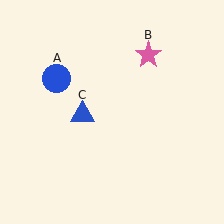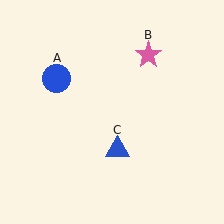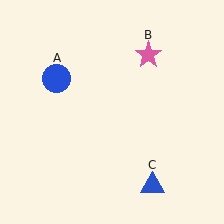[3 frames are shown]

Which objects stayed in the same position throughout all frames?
Blue circle (object A) and pink star (object B) remained stationary.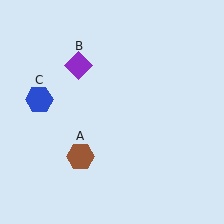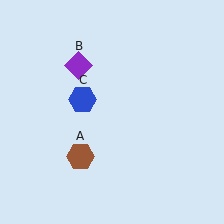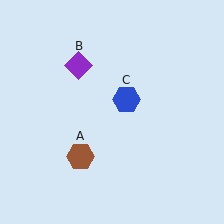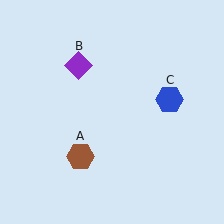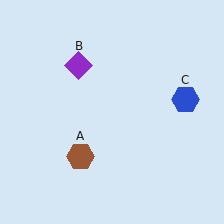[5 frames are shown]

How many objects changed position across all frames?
1 object changed position: blue hexagon (object C).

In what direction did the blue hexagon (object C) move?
The blue hexagon (object C) moved right.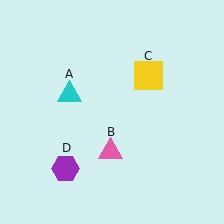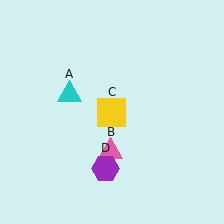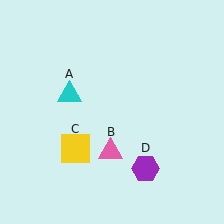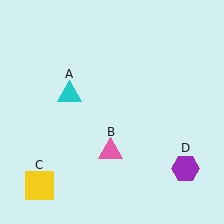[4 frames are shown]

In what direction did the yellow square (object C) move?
The yellow square (object C) moved down and to the left.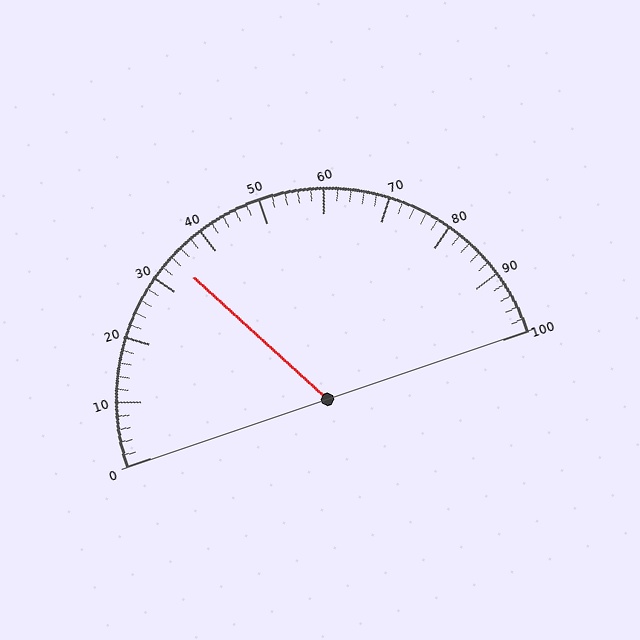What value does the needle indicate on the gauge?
The needle indicates approximately 34.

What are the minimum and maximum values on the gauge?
The gauge ranges from 0 to 100.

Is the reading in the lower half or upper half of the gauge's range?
The reading is in the lower half of the range (0 to 100).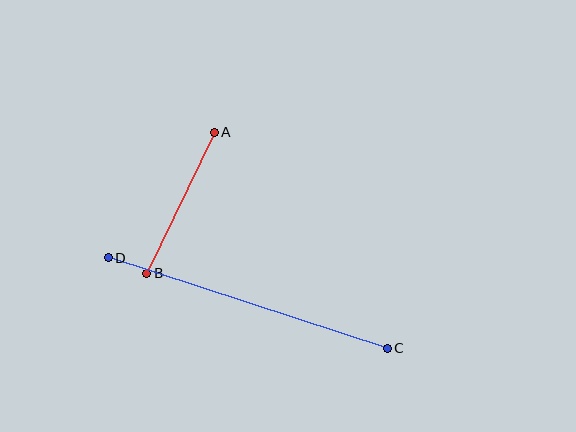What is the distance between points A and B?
The distance is approximately 156 pixels.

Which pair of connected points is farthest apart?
Points C and D are farthest apart.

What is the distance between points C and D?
The distance is approximately 293 pixels.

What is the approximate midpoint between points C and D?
The midpoint is at approximately (248, 303) pixels.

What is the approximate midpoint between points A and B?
The midpoint is at approximately (180, 203) pixels.